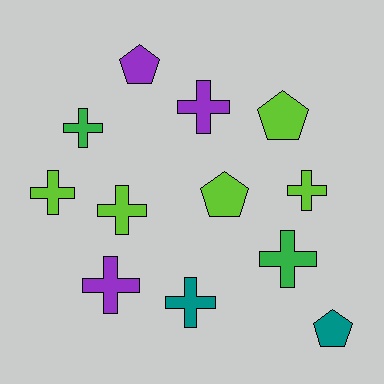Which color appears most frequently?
Lime, with 5 objects.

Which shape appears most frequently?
Cross, with 8 objects.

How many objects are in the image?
There are 12 objects.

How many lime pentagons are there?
There are 2 lime pentagons.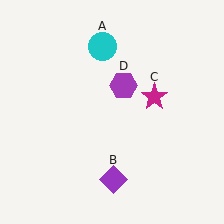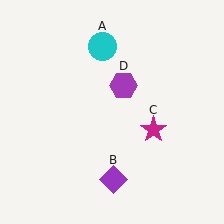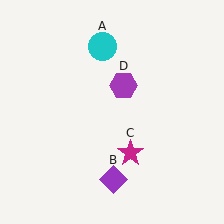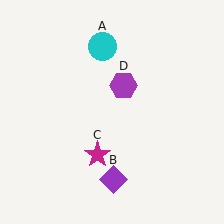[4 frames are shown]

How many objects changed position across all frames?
1 object changed position: magenta star (object C).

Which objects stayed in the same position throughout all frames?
Cyan circle (object A) and purple diamond (object B) and purple hexagon (object D) remained stationary.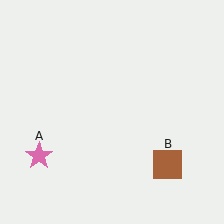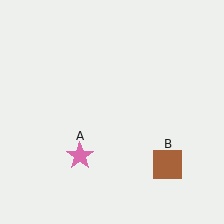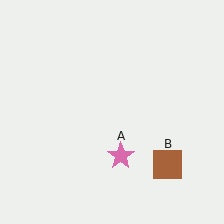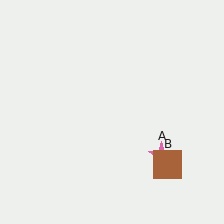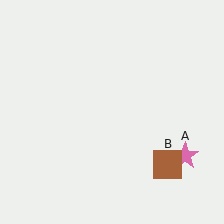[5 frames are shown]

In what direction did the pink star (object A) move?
The pink star (object A) moved right.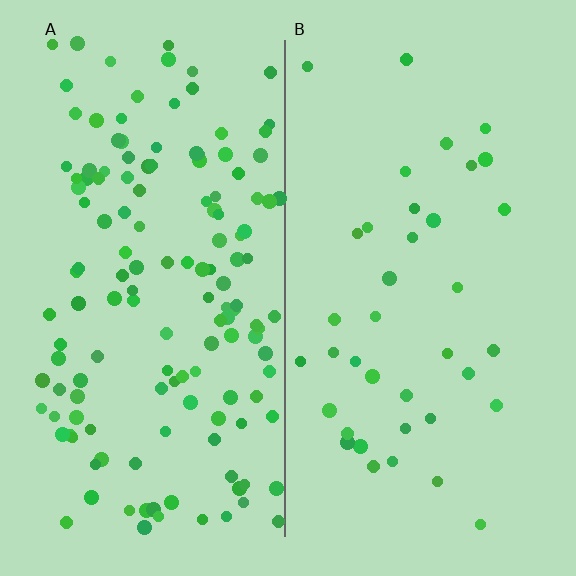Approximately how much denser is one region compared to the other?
Approximately 3.7× — region A over region B.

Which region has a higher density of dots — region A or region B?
A (the left).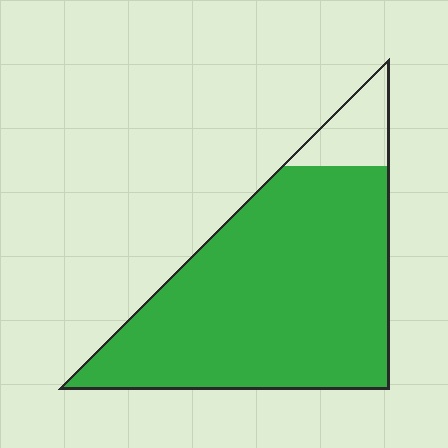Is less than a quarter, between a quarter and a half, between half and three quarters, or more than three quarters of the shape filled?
More than three quarters.